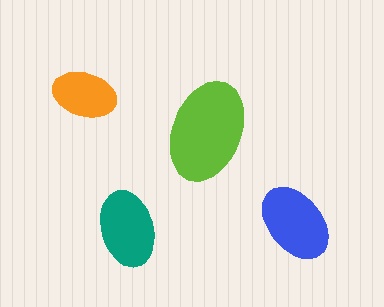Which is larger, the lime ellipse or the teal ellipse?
The lime one.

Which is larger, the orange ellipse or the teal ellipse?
The teal one.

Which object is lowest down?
The teal ellipse is bottommost.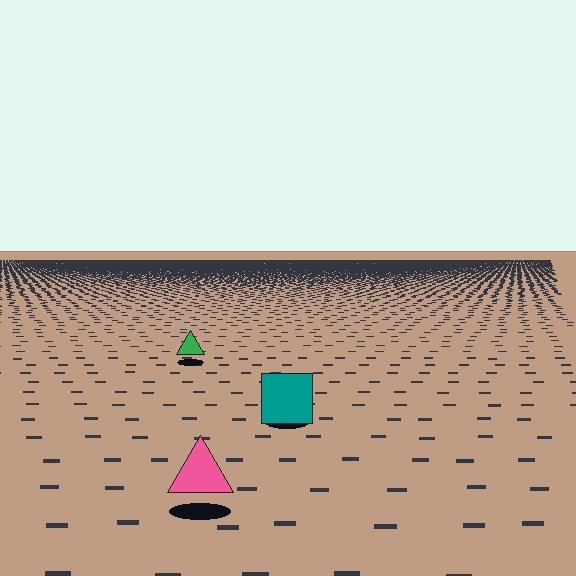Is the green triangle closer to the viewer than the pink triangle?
No. The pink triangle is closer — you can tell from the texture gradient: the ground texture is coarser near it.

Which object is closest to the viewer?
The pink triangle is closest. The texture marks near it are larger and more spread out.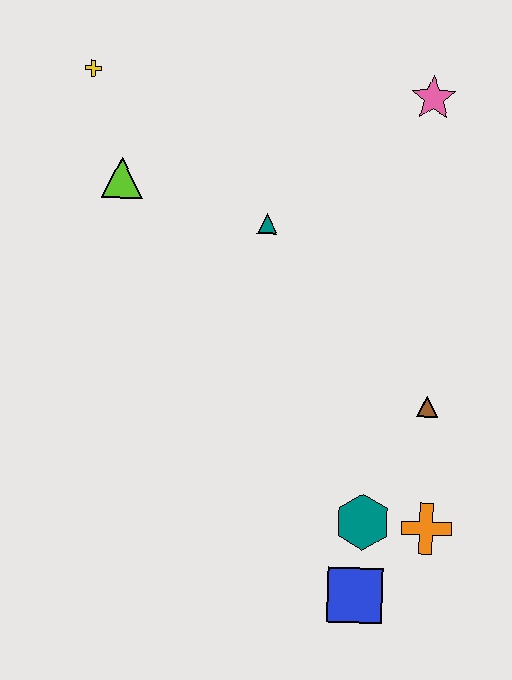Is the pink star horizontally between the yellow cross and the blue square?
No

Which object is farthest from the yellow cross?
The blue square is farthest from the yellow cross.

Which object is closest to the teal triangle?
The lime triangle is closest to the teal triangle.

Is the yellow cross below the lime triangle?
No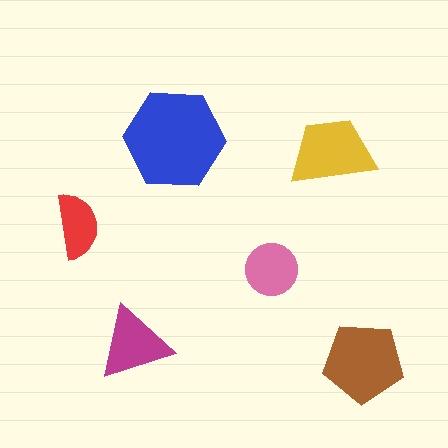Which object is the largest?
The blue hexagon.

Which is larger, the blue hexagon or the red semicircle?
The blue hexagon.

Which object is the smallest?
The red semicircle.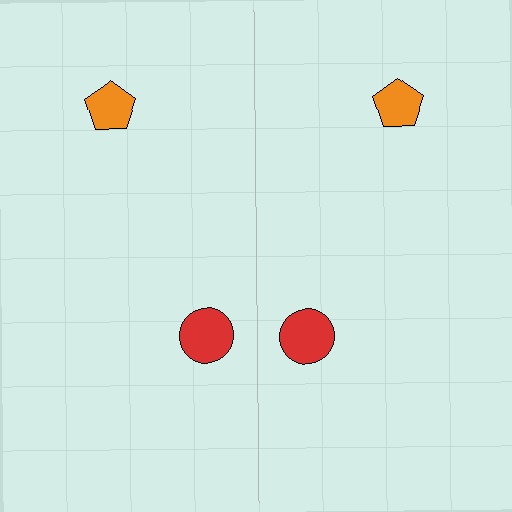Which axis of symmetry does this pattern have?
The pattern has a vertical axis of symmetry running through the center of the image.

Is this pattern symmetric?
Yes, this pattern has bilateral (reflection) symmetry.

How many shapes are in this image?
There are 4 shapes in this image.